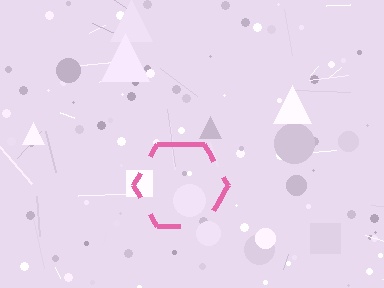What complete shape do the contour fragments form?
The contour fragments form a hexagon.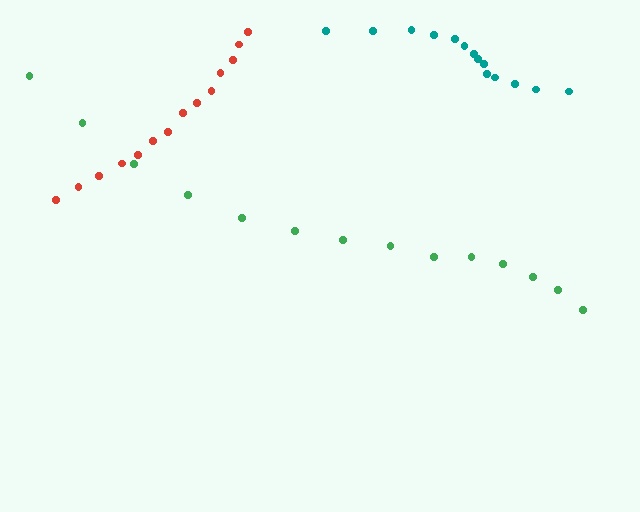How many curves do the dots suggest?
There are 3 distinct paths.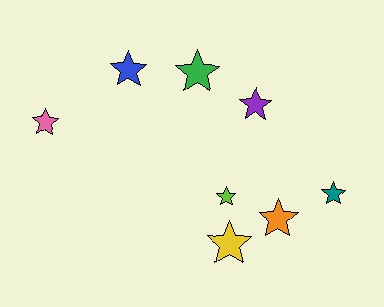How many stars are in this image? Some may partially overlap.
There are 8 stars.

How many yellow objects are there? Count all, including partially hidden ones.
There is 1 yellow object.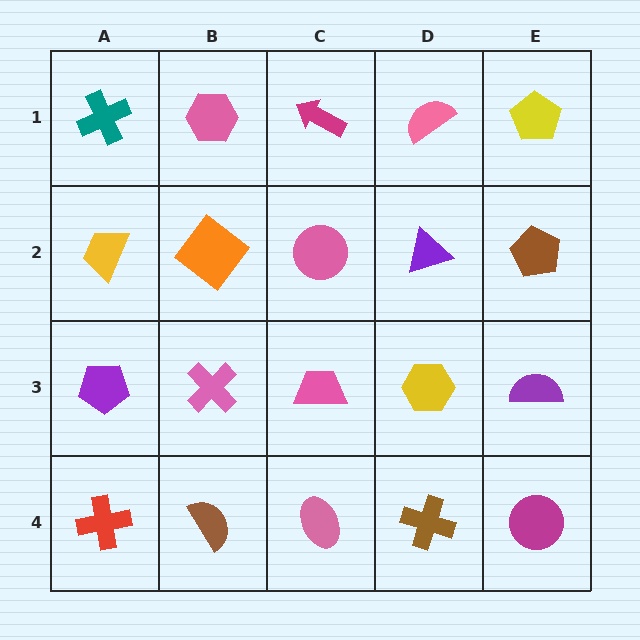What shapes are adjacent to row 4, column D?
A yellow hexagon (row 3, column D), a pink ellipse (row 4, column C), a magenta circle (row 4, column E).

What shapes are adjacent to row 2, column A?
A teal cross (row 1, column A), a purple pentagon (row 3, column A), an orange diamond (row 2, column B).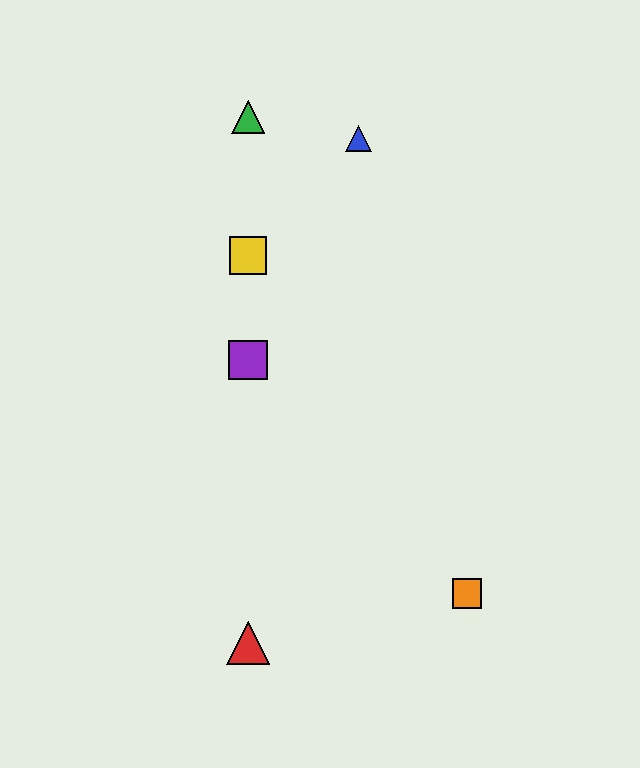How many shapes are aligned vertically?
4 shapes (the red triangle, the green triangle, the yellow square, the purple square) are aligned vertically.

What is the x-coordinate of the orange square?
The orange square is at x≈467.